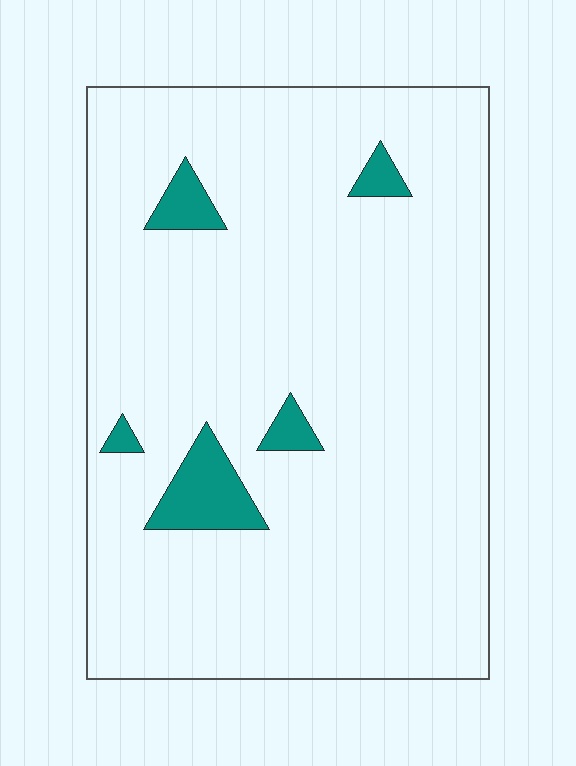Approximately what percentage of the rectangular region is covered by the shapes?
Approximately 5%.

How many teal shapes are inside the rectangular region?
5.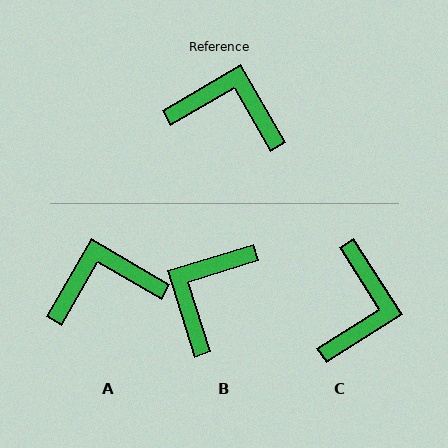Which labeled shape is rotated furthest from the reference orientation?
C, about 88 degrees away.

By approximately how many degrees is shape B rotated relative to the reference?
Approximately 77 degrees counter-clockwise.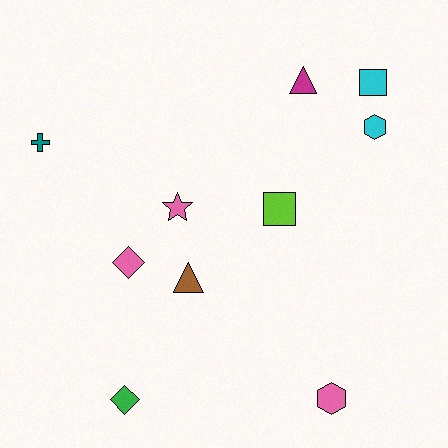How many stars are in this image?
There is 1 star.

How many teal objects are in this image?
There is 1 teal object.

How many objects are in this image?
There are 10 objects.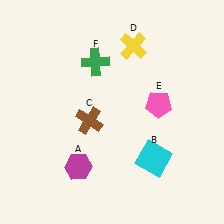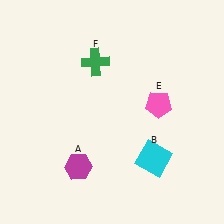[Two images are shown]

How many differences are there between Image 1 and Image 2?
There are 2 differences between the two images.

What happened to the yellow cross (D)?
The yellow cross (D) was removed in Image 2. It was in the top-right area of Image 1.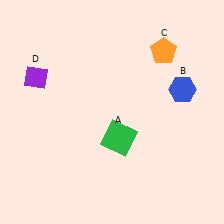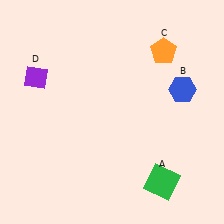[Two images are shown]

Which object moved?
The green square (A) moved down.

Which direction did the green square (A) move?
The green square (A) moved down.